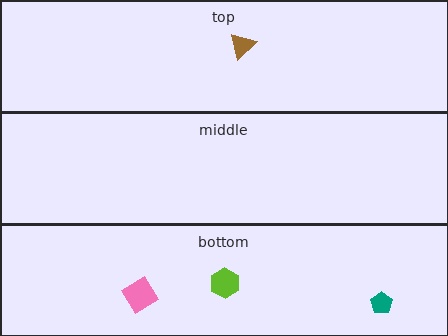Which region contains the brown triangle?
The top region.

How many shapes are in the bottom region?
3.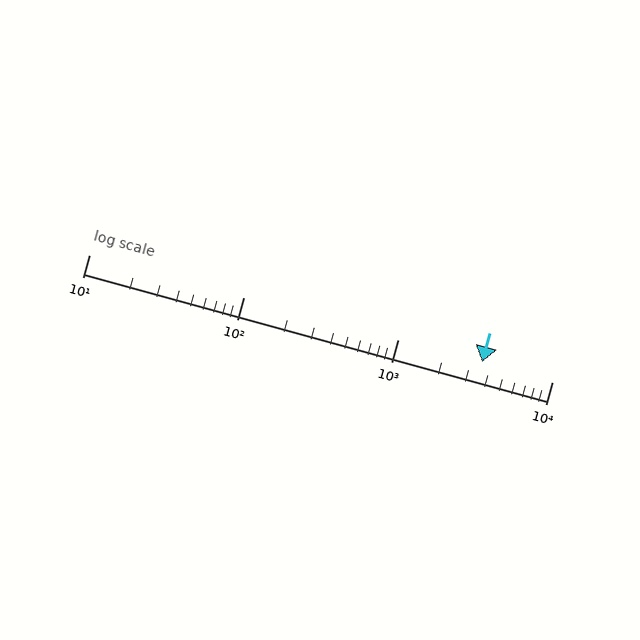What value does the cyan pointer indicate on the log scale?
The pointer indicates approximately 3500.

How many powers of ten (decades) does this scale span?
The scale spans 3 decades, from 10 to 10000.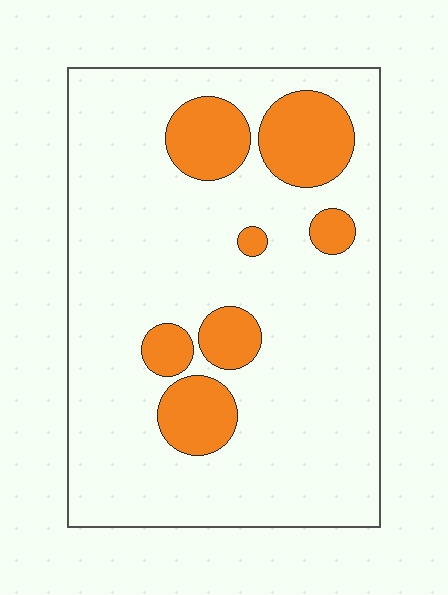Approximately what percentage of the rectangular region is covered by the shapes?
Approximately 20%.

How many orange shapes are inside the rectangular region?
7.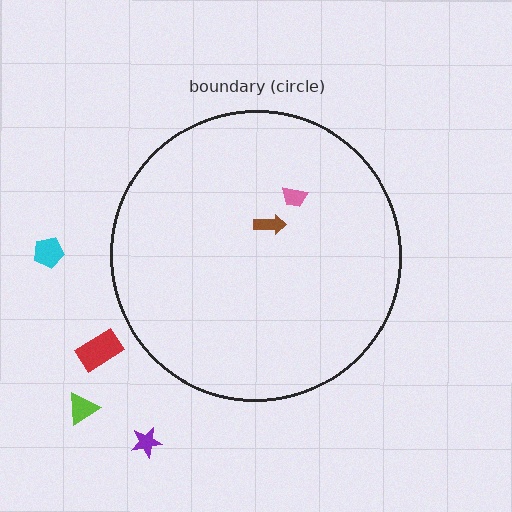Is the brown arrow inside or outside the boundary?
Inside.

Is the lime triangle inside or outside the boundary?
Outside.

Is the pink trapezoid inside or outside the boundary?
Inside.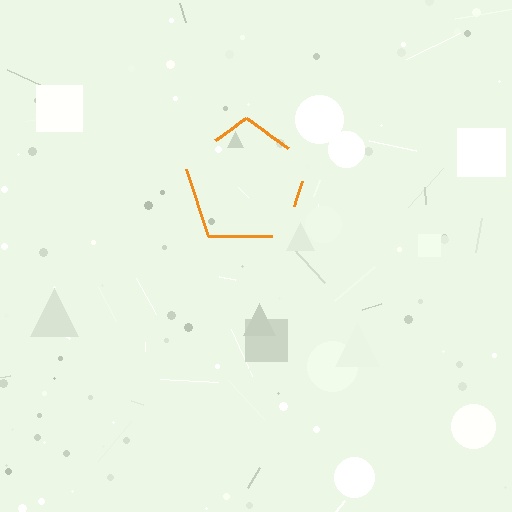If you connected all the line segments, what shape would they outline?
They would outline a pentagon.